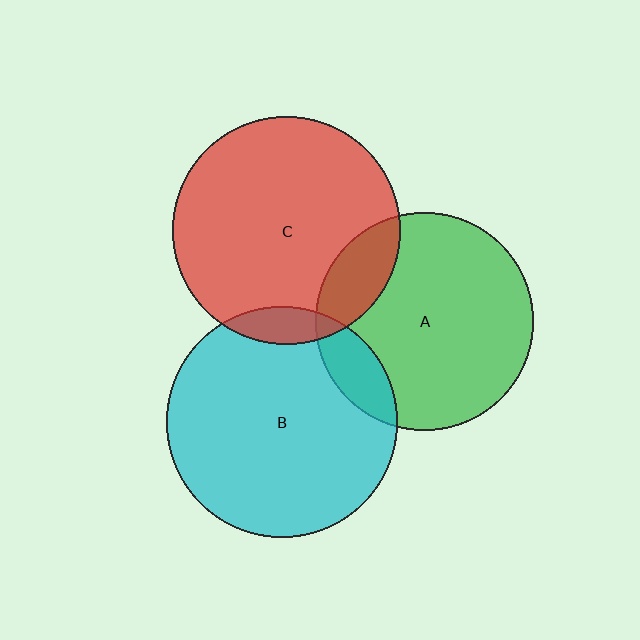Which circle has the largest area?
Circle B (cyan).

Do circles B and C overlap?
Yes.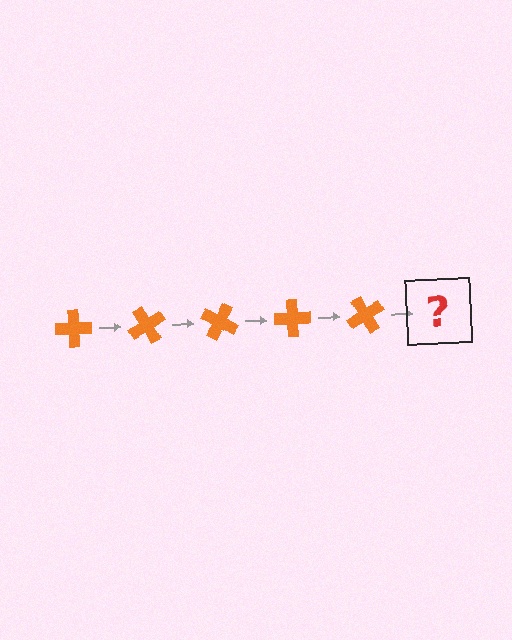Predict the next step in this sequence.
The next step is an orange cross rotated 300 degrees.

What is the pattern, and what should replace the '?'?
The pattern is that the cross rotates 60 degrees each step. The '?' should be an orange cross rotated 300 degrees.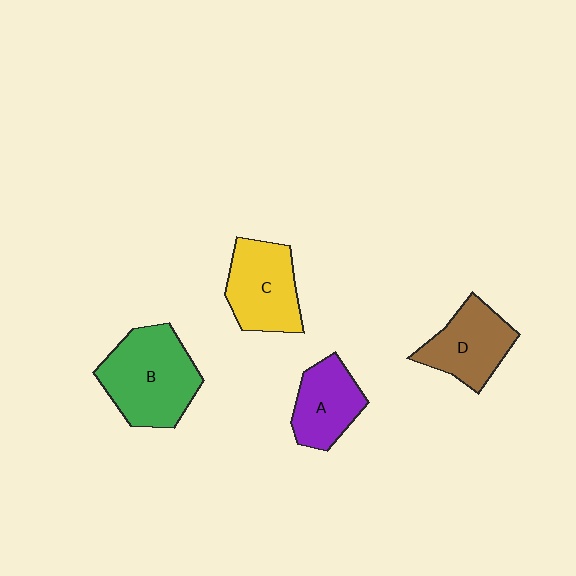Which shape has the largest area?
Shape B (green).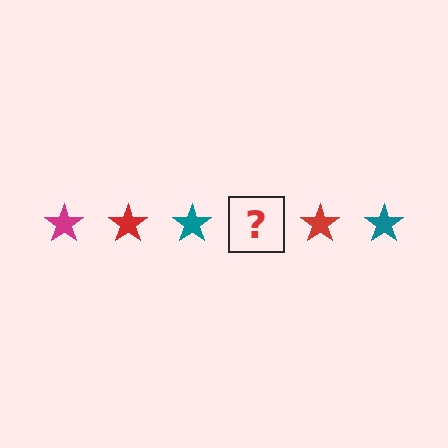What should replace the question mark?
The question mark should be replaced with a magenta star.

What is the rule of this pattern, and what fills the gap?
The rule is that the pattern cycles through magenta, red, teal stars. The gap should be filled with a magenta star.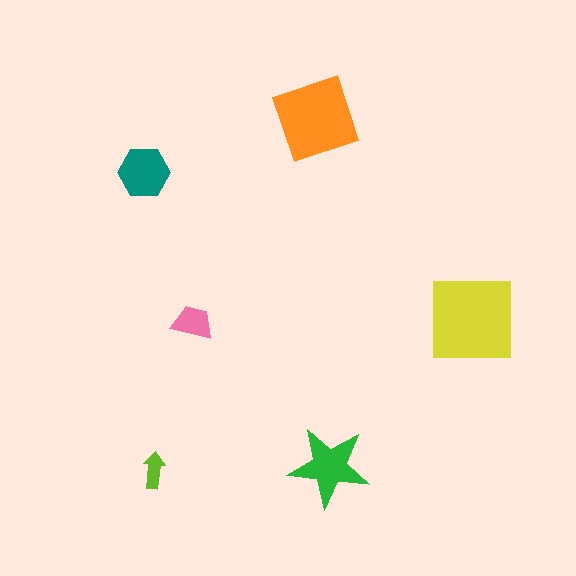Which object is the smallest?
The lime arrow.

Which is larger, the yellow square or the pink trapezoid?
The yellow square.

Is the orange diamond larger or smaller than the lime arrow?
Larger.